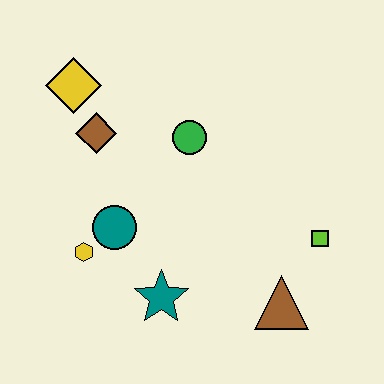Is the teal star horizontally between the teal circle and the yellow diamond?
No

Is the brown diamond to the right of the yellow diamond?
Yes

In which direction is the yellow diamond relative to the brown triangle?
The yellow diamond is above the brown triangle.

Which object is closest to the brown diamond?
The yellow diamond is closest to the brown diamond.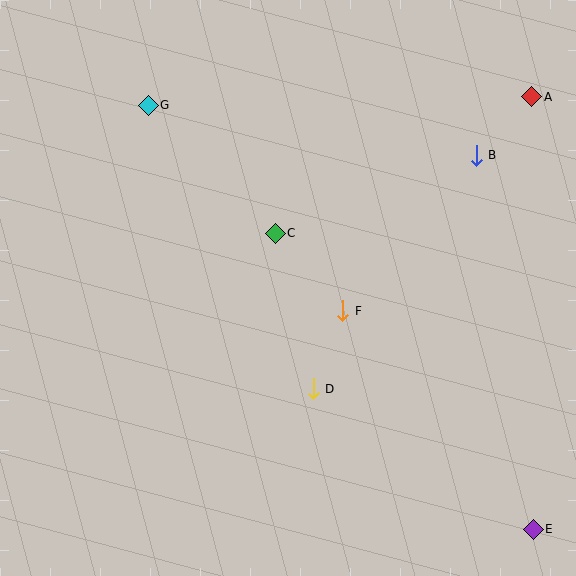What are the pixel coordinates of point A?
Point A is at (532, 97).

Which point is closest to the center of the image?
Point C at (275, 233) is closest to the center.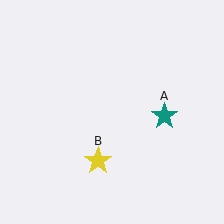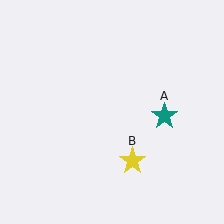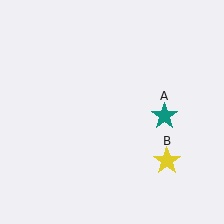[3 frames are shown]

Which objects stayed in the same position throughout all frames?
Teal star (object A) remained stationary.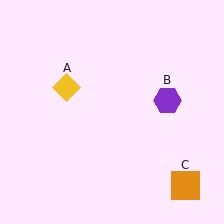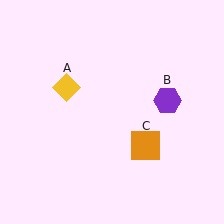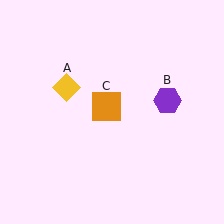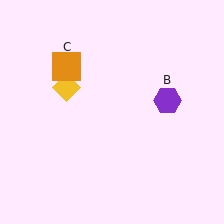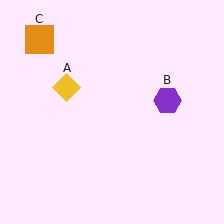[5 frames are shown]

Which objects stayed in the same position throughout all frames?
Yellow diamond (object A) and purple hexagon (object B) remained stationary.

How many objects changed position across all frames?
1 object changed position: orange square (object C).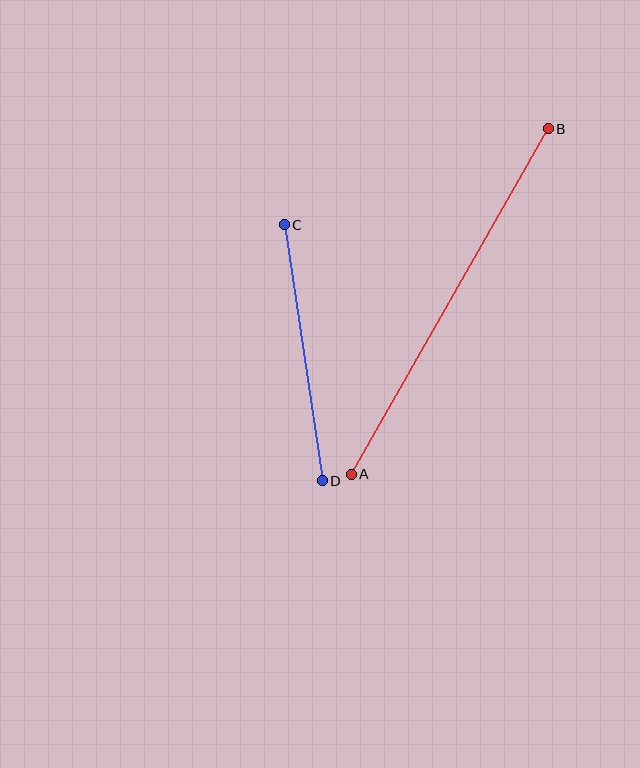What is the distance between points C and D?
The distance is approximately 259 pixels.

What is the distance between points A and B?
The distance is approximately 397 pixels.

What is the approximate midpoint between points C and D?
The midpoint is at approximately (303, 353) pixels.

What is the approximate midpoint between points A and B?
The midpoint is at approximately (450, 301) pixels.